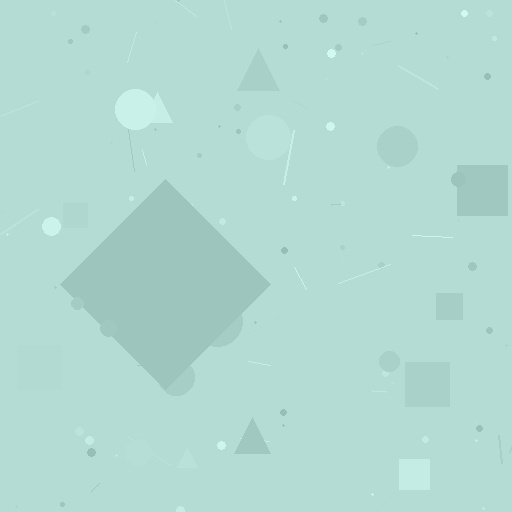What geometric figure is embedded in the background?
A diamond is embedded in the background.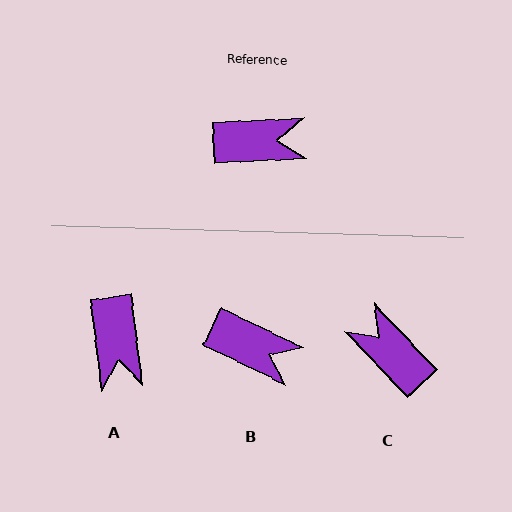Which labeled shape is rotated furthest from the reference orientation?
C, about 131 degrees away.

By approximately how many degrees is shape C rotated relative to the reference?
Approximately 131 degrees counter-clockwise.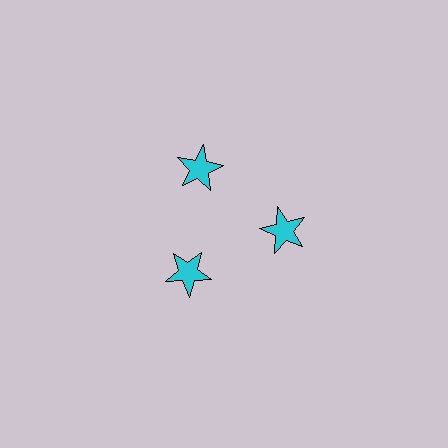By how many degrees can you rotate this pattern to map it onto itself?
The pattern maps onto itself every 120 degrees of rotation.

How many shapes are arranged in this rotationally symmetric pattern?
There are 3 shapes, arranged in 3 groups of 1.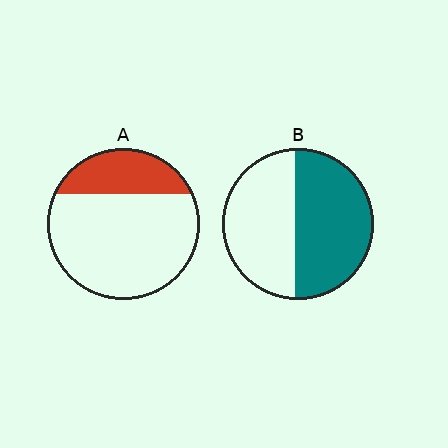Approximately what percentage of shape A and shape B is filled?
A is approximately 25% and B is approximately 55%.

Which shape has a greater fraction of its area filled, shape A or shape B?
Shape B.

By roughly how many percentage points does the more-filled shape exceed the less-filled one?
By roughly 25 percentage points (B over A).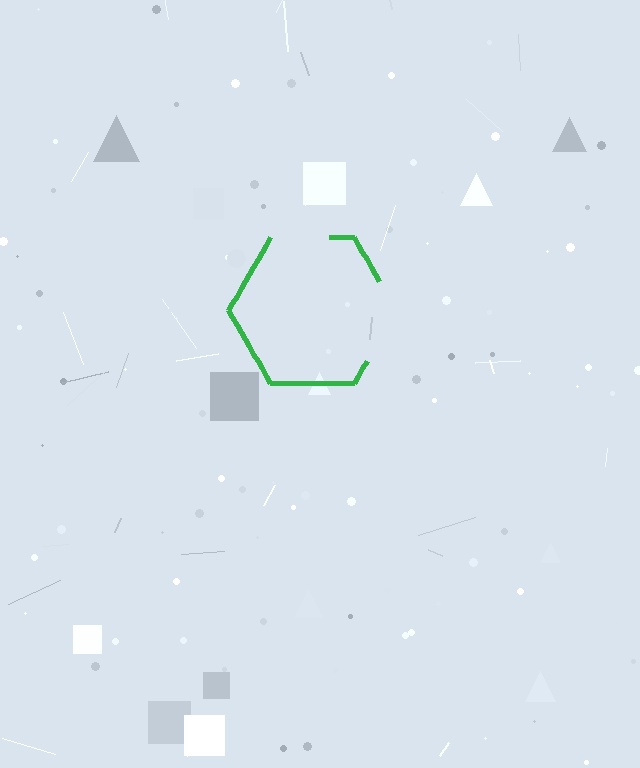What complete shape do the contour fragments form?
The contour fragments form a hexagon.